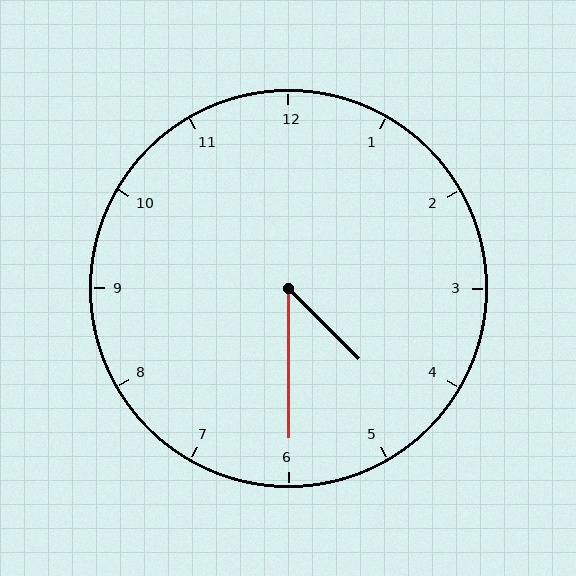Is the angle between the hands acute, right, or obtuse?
It is acute.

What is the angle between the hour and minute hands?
Approximately 45 degrees.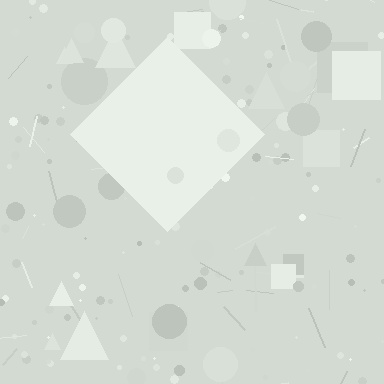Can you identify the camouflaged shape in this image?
The camouflaged shape is a diamond.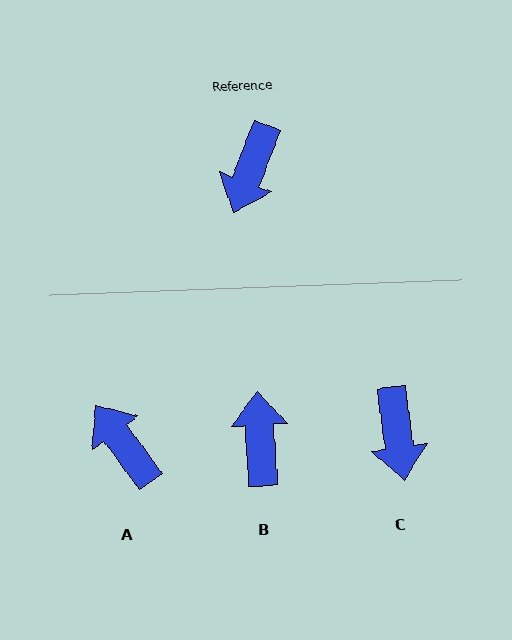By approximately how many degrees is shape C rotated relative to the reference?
Approximately 29 degrees counter-clockwise.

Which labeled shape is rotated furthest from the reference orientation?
B, about 155 degrees away.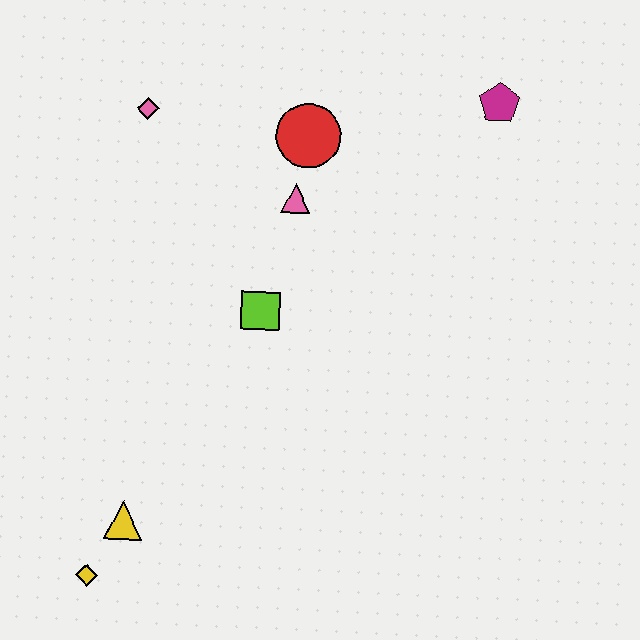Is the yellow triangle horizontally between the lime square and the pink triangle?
No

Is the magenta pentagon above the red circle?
Yes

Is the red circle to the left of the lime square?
No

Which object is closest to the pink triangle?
The red circle is closest to the pink triangle.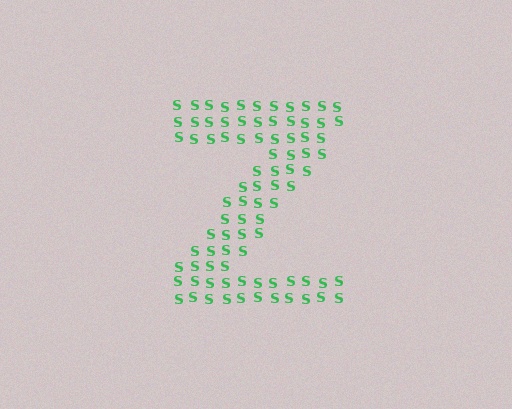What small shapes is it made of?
It is made of small letter S's.